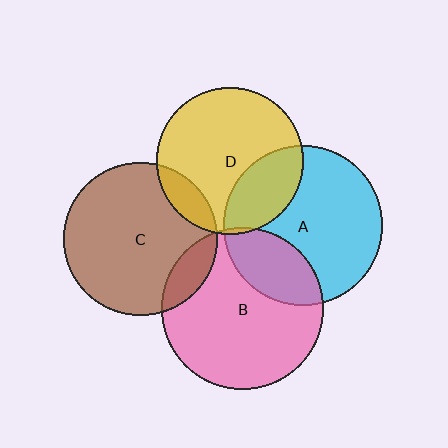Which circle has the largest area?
Circle B (pink).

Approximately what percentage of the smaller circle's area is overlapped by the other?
Approximately 25%.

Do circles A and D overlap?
Yes.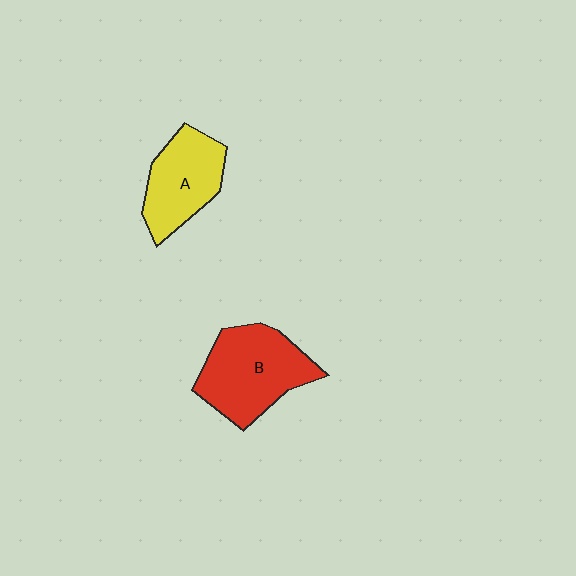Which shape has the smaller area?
Shape A (yellow).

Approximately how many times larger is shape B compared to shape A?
Approximately 1.3 times.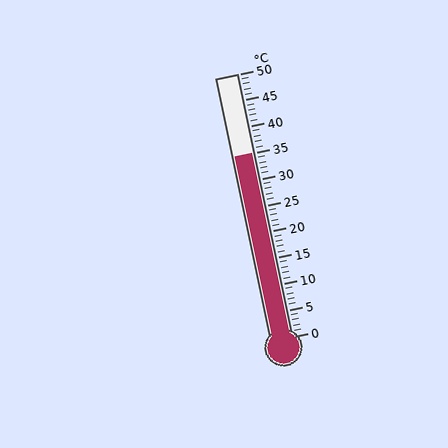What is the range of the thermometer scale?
The thermometer scale ranges from 0°C to 50°C.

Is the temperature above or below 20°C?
The temperature is above 20°C.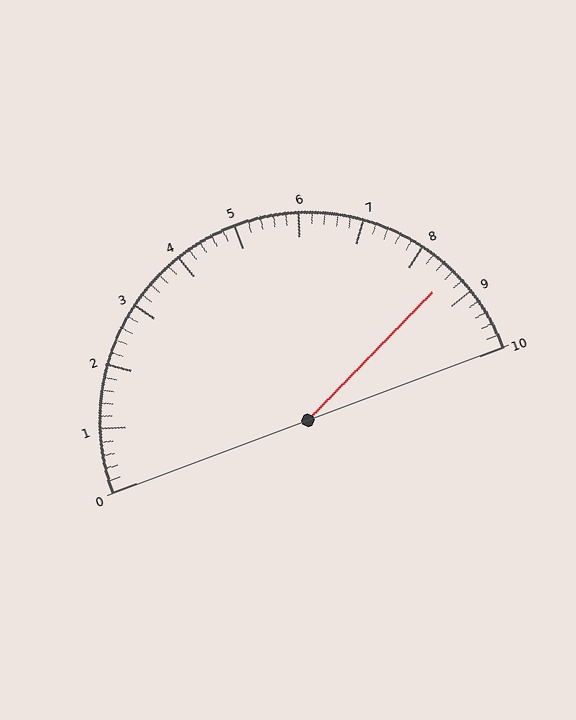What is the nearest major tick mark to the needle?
The nearest major tick mark is 9.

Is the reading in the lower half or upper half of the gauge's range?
The reading is in the upper half of the range (0 to 10).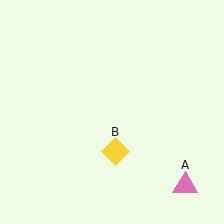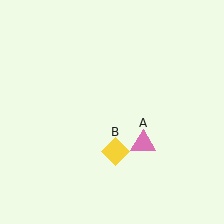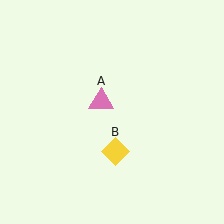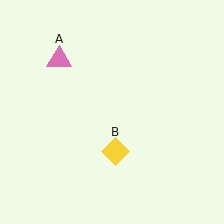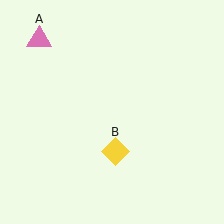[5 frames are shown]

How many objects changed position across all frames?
1 object changed position: pink triangle (object A).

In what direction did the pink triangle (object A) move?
The pink triangle (object A) moved up and to the left.